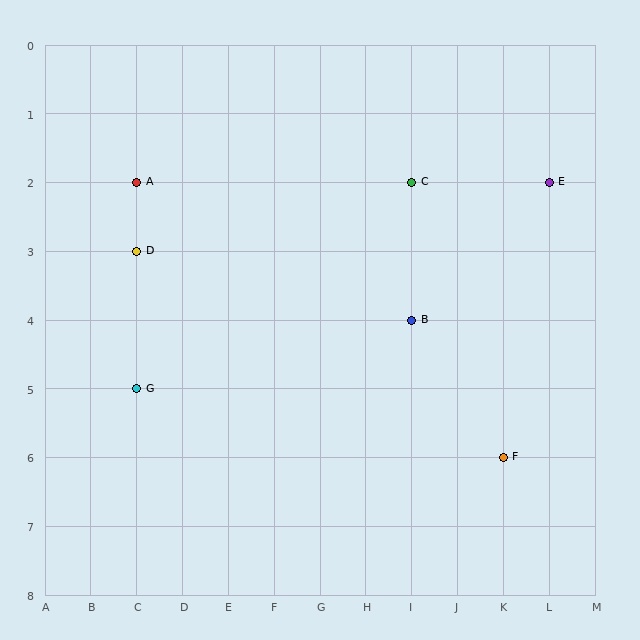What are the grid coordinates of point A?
Point A is at grid coordinates (C, 2).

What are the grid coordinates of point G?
Point G is at grid coordinates (C, 5).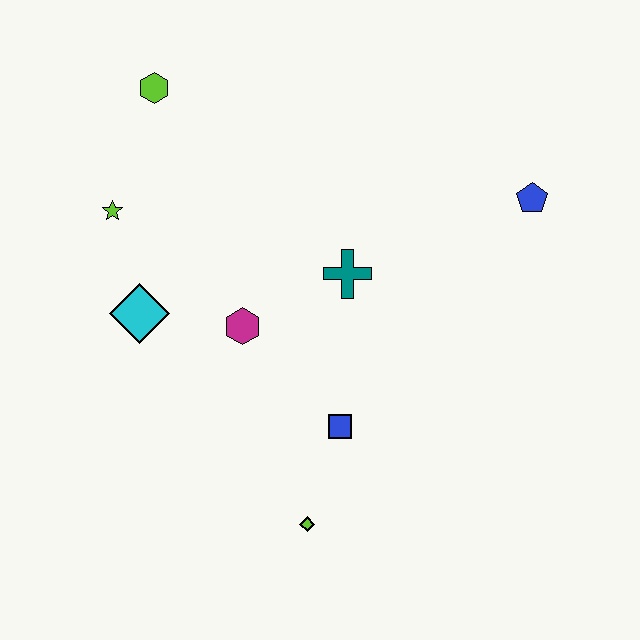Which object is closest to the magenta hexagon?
The cyan diamond is closest to the magenta hexagon.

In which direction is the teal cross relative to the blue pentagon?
The teal cross is to the left of the blue pentagon.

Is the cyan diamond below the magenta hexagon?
No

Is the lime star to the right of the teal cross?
No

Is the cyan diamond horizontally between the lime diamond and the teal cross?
No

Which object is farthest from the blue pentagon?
The lime star is farthest from the blue pentagon.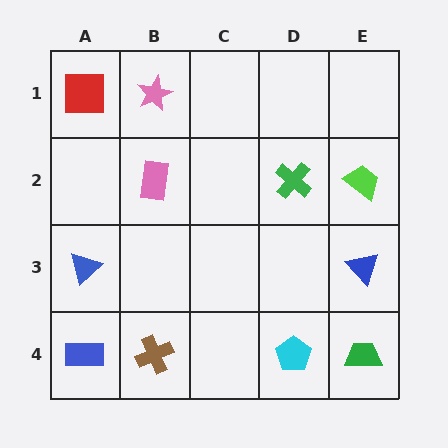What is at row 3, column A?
A blue triangle.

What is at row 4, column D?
A cyan pentagon.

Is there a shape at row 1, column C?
No, that cell is empty.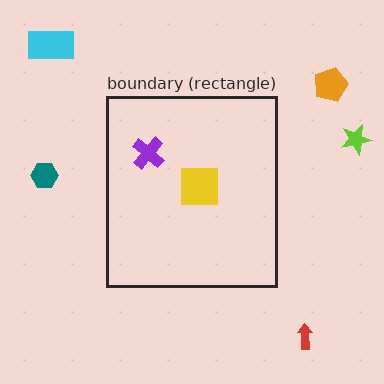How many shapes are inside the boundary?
2 inside, 5 outside.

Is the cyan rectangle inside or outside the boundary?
Outside.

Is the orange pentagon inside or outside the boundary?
Outside.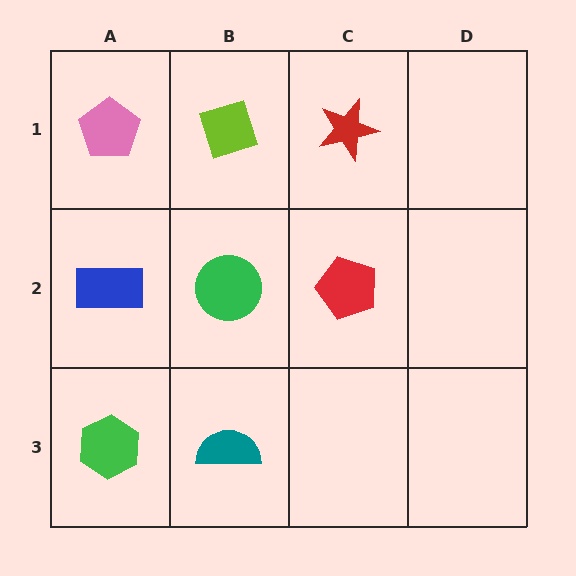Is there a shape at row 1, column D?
No, that cell is empty.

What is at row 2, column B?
A green circle.